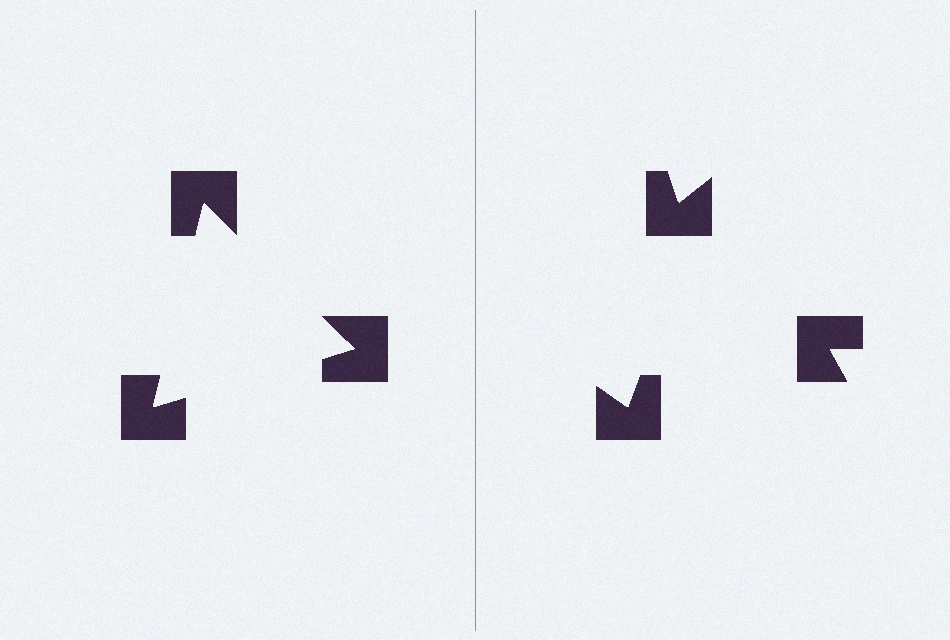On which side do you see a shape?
An illusory triangle appears on the left side. On the right side the wedge cuts are rotated, so no coherent shape forms.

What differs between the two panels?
The notched squares are positioned identically on both sides; only the wedge orientations differ. On the left they align to a triangle; on the right they are misaligned.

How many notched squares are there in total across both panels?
6 — 3 on each side.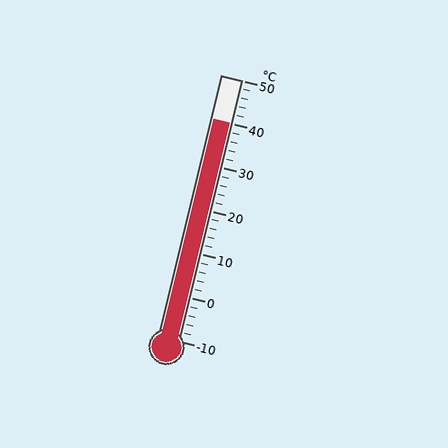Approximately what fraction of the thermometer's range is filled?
The thermometer is filled to approximately 85% of its range.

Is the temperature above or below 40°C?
The temperature is at 40°C.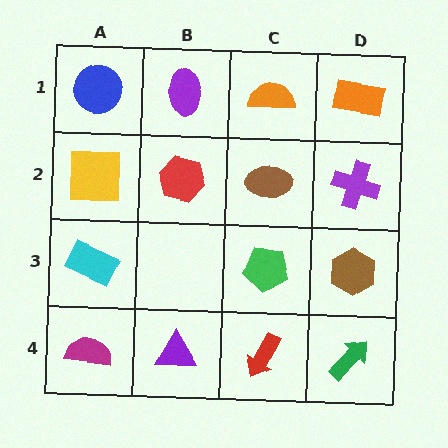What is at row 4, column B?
A purple triangle.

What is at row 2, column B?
A red hexagon.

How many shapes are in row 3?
3 shapes.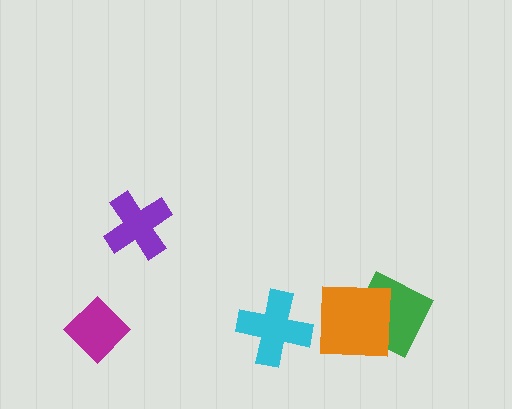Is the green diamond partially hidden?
Yes, it is partially covered by another shape.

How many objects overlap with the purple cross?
0 objects overlap with the purple cross.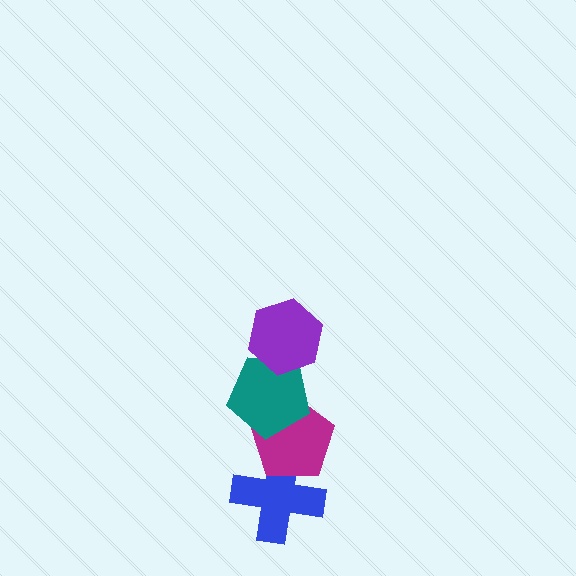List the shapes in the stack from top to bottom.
From top to bottom: the purple hexagon, the teal pentagon, the magenta pentagon, the blue cross.